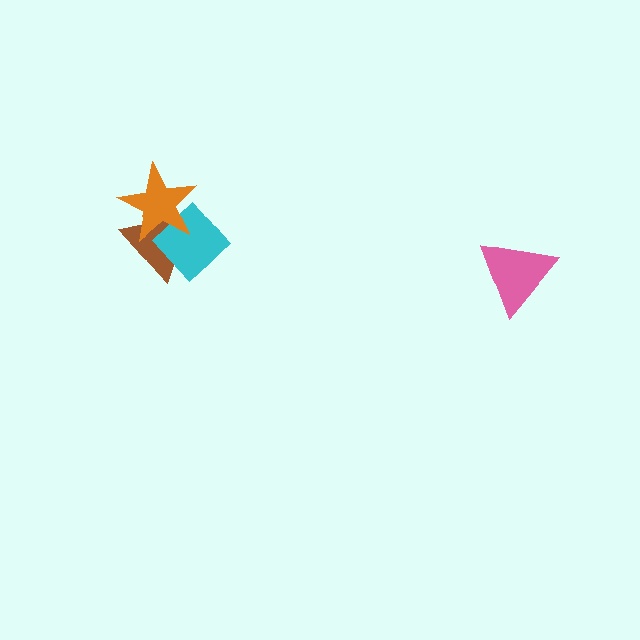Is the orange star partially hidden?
No, no other shape covers it.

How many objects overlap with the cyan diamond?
2 objects overlap with the cyan diamond.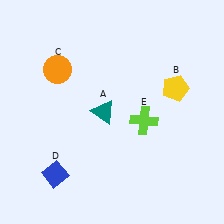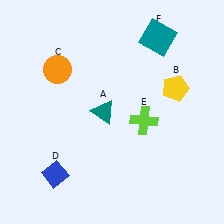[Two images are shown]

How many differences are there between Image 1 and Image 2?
There is 1 difference between the two images.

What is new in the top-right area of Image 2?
A teal square (F) was added in the top-right area of Image 2.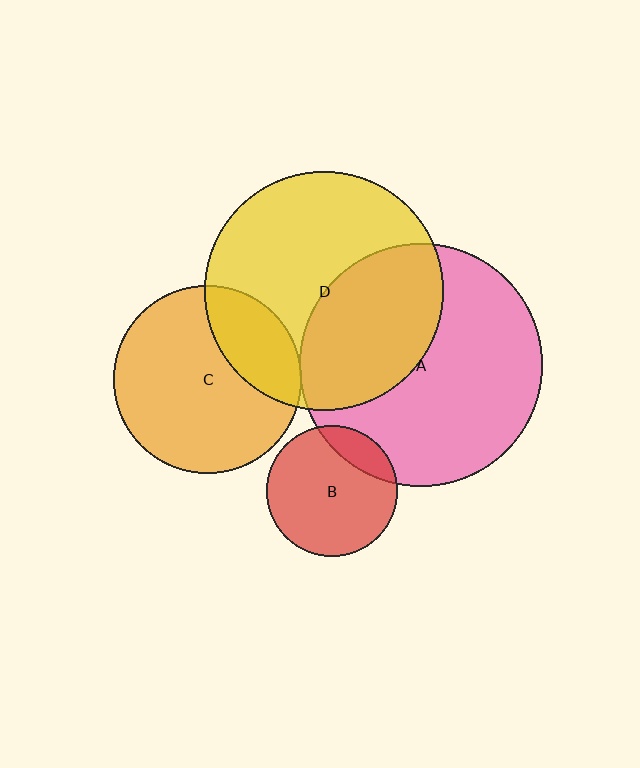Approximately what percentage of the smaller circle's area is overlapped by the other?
Approximately 40%.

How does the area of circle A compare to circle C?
Approximately 1.7 times.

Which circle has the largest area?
Circle A (pink).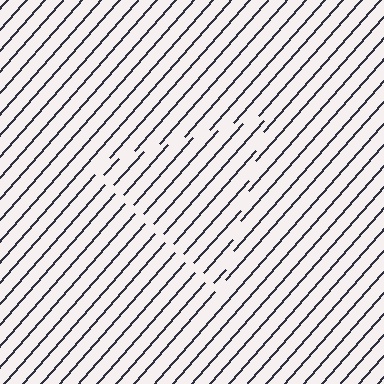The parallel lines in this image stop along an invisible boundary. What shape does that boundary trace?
An illusory triangle. The interior of the shape contains the same grating, shifted by half a period — the contour is defined by the phase discontinuity where line-ends from the inner and outer gratings abut.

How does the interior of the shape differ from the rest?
The interior of the shape contains the same grating, shifted by half a period — the contour is defined by the phase discontinuity where line-ends from the inner and outer gratings abut.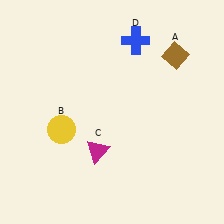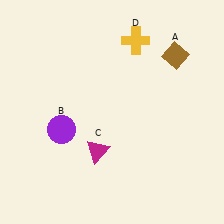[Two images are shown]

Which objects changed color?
B changed from yellow to purple. D changed from blue to yellow.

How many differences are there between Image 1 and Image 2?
There are 2 differences between the two images.